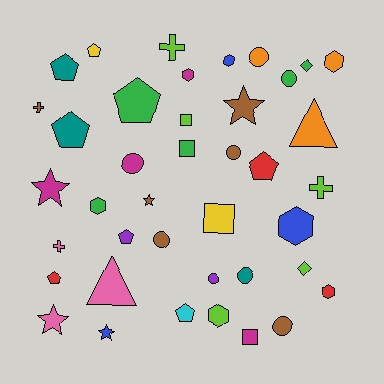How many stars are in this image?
There are 5 stars.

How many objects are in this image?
There are 40 objects.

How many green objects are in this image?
There are 5 green objects.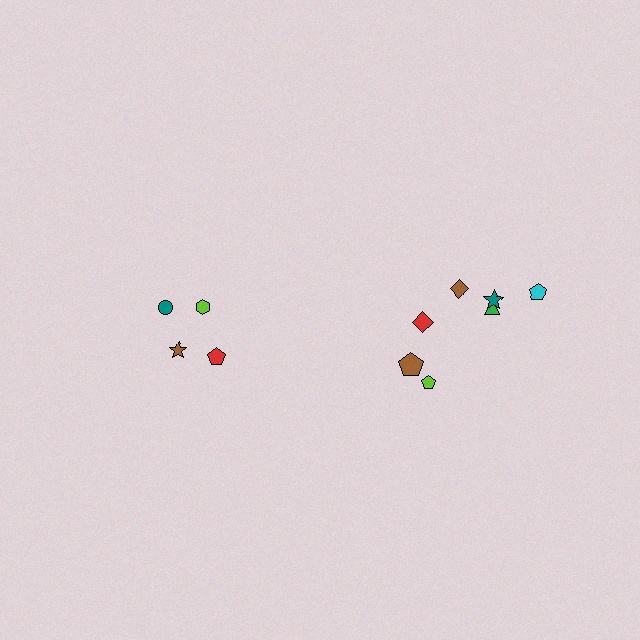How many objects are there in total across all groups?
There are 11 objects.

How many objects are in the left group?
There are 4 objects.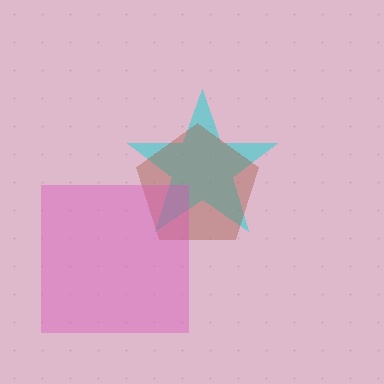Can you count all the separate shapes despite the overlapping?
Yes, there are 3 separate shapes.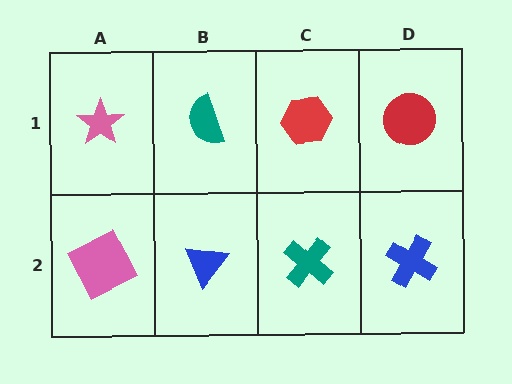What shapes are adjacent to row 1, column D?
A blue cross (row 2, column D), a red hexagon (row 1, column C).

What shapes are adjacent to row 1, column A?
A pink square (row 2, column A), a teal semicircle (row 1, column B).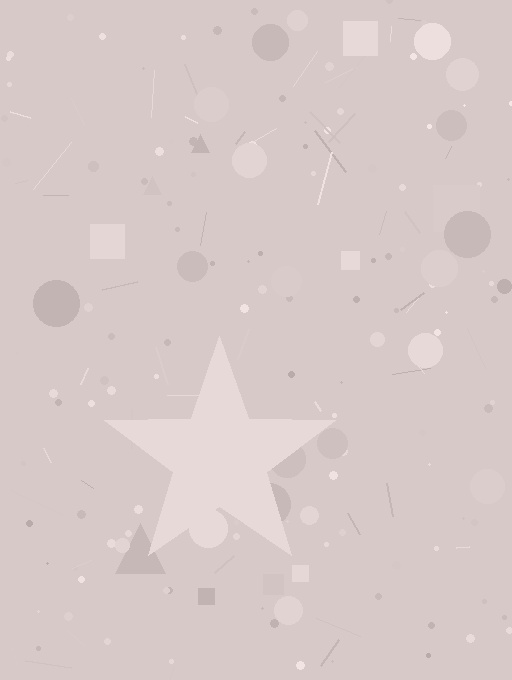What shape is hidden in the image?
A star is hidden in the image.